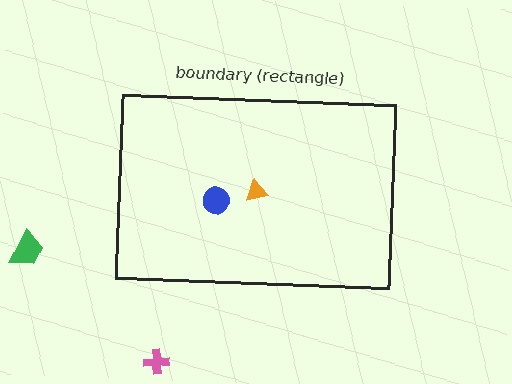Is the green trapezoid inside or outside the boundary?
Outside.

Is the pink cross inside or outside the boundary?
Outside.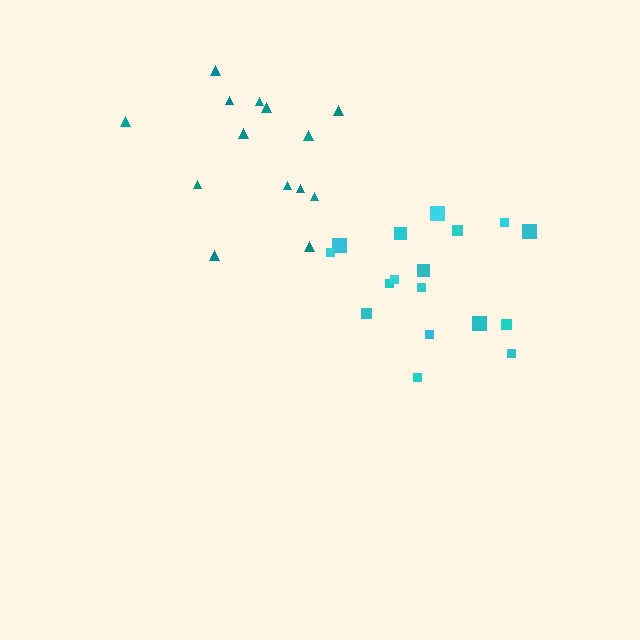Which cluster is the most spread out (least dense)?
Teal.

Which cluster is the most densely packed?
Cyan.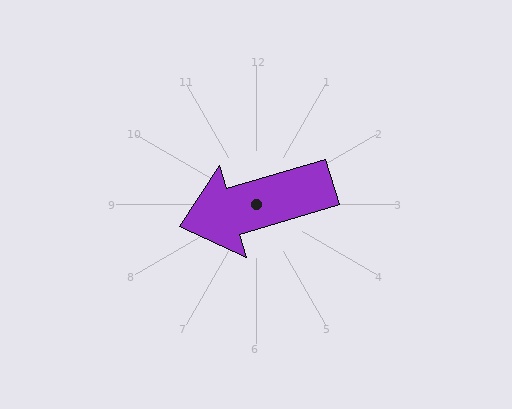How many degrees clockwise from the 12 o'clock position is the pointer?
Approximately 254 degrees.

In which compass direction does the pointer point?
West.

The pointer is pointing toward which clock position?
Roughly 8 o'clock.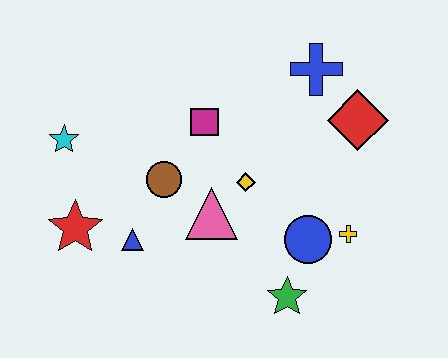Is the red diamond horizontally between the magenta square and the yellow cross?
No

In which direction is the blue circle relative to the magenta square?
The blue circle is below the magenta square.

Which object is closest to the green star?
The blue circle is closest to the green star.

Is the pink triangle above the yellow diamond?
No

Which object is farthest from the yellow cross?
The cyan star is farthest from the yellow cross.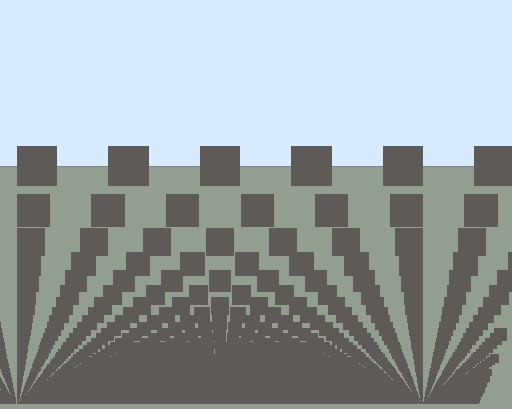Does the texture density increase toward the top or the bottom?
Density increases toward the bottom.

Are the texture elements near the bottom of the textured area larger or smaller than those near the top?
Smaller. The gradient is inverted — elements near the bottom are smaller and denser.